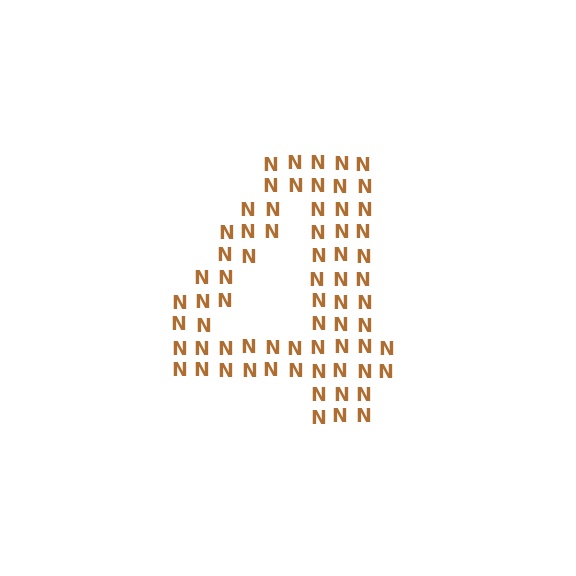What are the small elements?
The small elements are letter N's.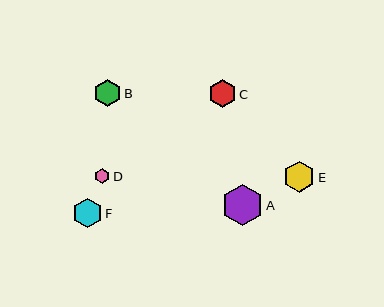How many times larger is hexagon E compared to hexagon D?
Hexagon E is approximately 2.0 times the size of hexagon D.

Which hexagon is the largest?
Hexagon A is the largest with a size of approximately 42 pixels.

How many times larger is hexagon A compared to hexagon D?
Hexagon A is approximately 2.7 times the size of hexagon D.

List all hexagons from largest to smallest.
From largest to smallest: A, E, F, C, B, D.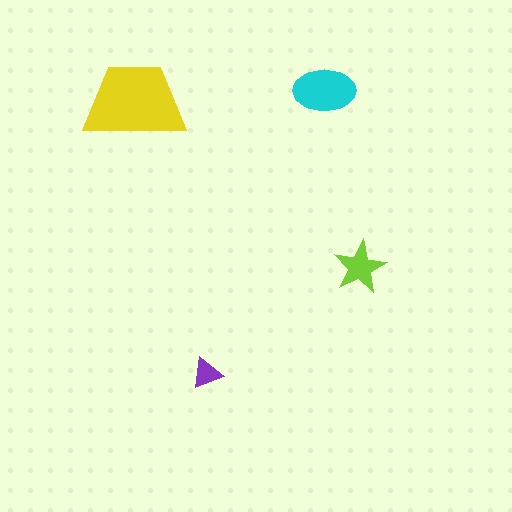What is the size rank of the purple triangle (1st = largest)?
4th.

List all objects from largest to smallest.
The yellow trapezoid, the cyan ellipse, the lime star, the purple triangle.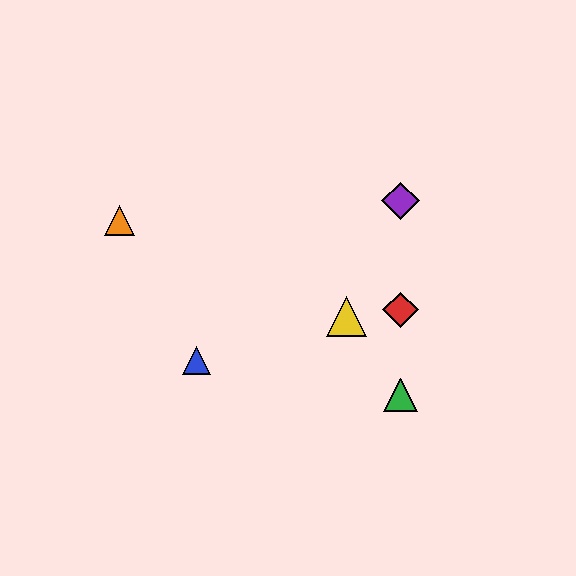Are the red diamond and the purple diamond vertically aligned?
Yes, both are at x≈401.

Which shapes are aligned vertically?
The red diamond, the green triangle, the purple diamond are aligned vertically.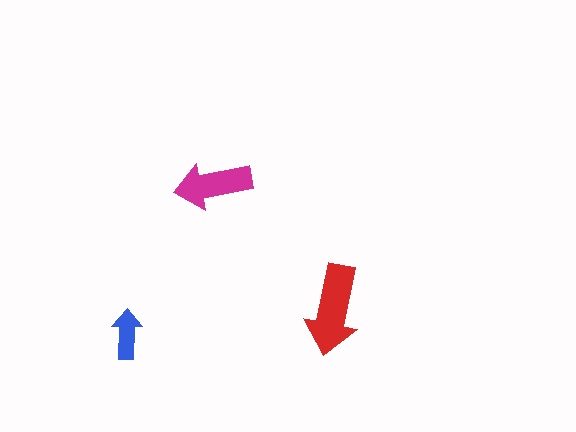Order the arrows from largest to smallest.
the red one, the magenta one, the blue one.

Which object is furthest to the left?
The blue arrow is leftmost.